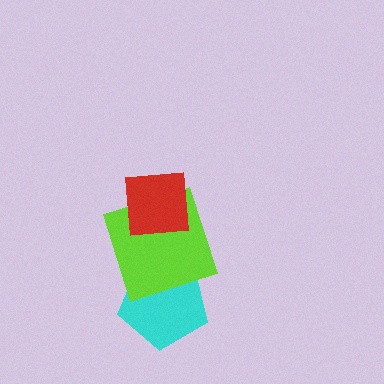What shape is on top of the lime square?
The red square is on top of the lime square.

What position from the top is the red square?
The red square is 1st from the top.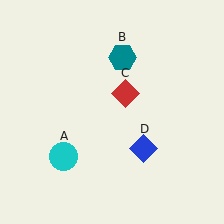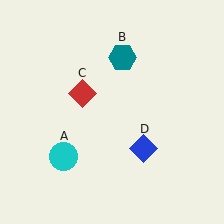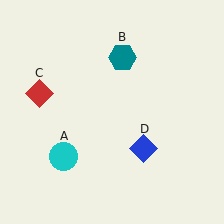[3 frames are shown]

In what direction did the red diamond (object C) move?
The red diamond (object C) moved left.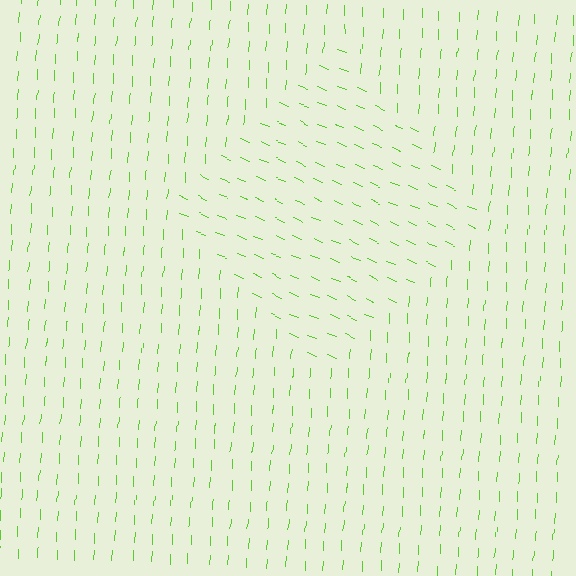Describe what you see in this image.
The image is filled with small lime line segments. A diamond region in the image has lines oriented differently from the surrounding lines, creating a visible texture boundary.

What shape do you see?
I see a diamond.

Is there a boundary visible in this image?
Yes, there is a texture boundary formed by a change in line orientation.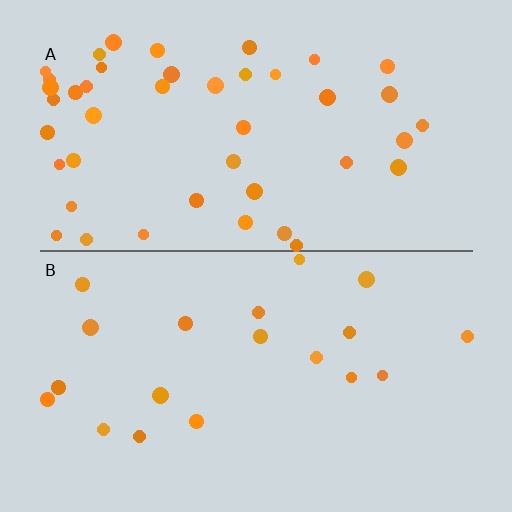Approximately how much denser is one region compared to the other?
Approximately 2.3× — region A over region B.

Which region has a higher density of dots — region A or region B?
A (the top).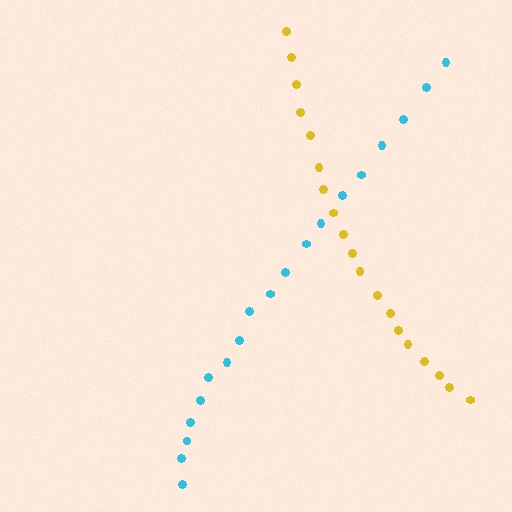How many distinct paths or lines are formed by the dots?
There are 2 distinct paths.